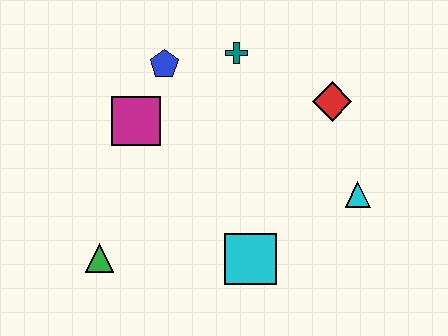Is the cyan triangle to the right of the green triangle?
Yes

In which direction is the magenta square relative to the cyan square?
The magenta square is above the cyan square.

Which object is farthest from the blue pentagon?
The cyan triangle is farthest from the blue pentagon.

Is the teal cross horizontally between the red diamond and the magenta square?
Yes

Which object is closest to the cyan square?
The cyan triangle is closest to the cyan square.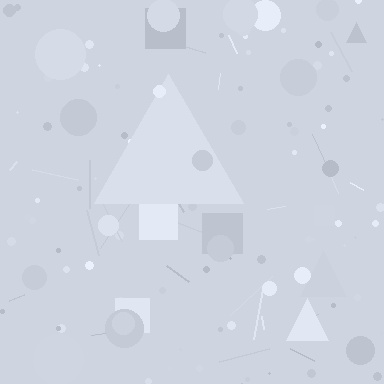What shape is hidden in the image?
A triangle is hidden in the image.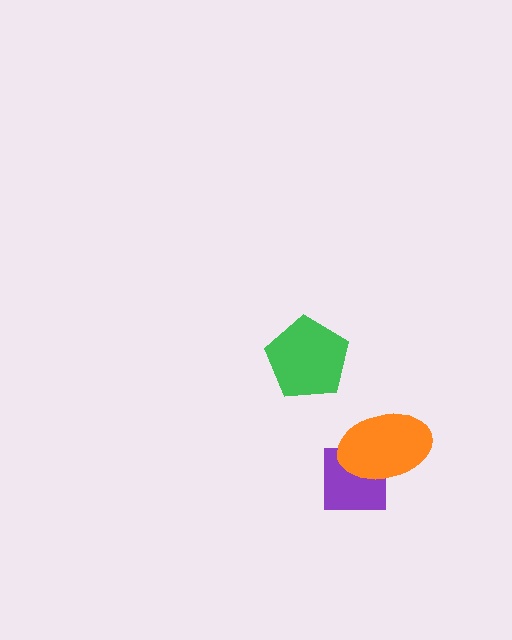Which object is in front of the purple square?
The orange ellipse is in front of the purple square.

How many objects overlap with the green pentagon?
0 objects overlap with the green pentagon.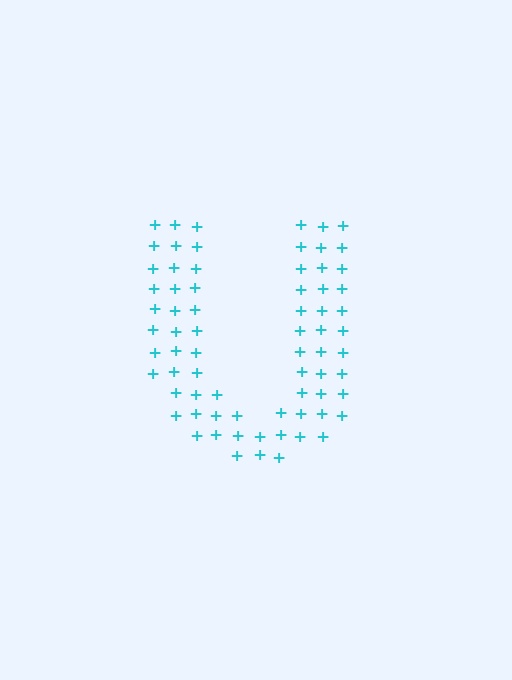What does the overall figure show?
The overall figure shows the letter U.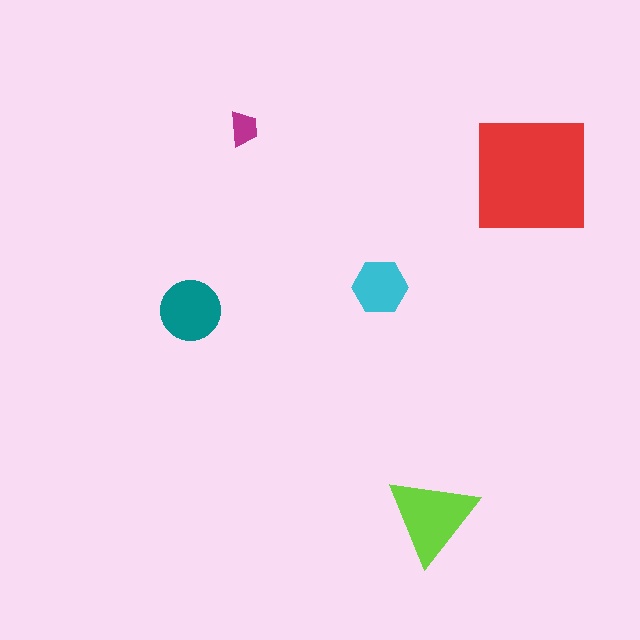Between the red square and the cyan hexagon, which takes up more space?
The red square.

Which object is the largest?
The red square.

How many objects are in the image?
There are 5 objects in the image.